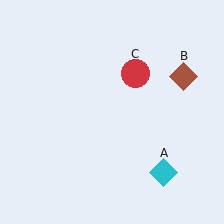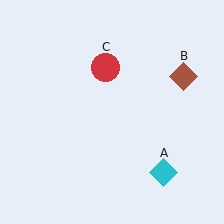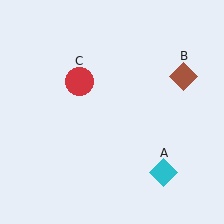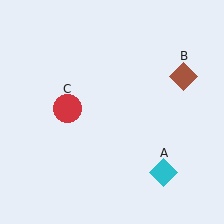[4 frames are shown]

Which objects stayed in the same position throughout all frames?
Cyan diamond (object A) and brown diamond (object B) remained stationary.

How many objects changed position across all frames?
1 object changed position: red circle (object C).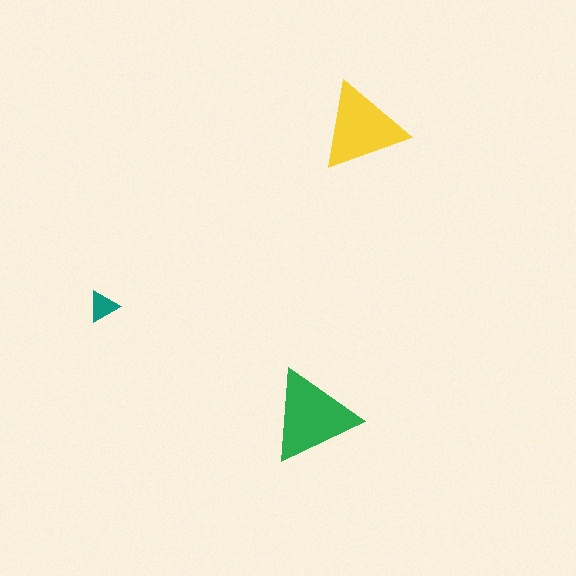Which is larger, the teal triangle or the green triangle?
The green one.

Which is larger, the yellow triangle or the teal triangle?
The yellow one.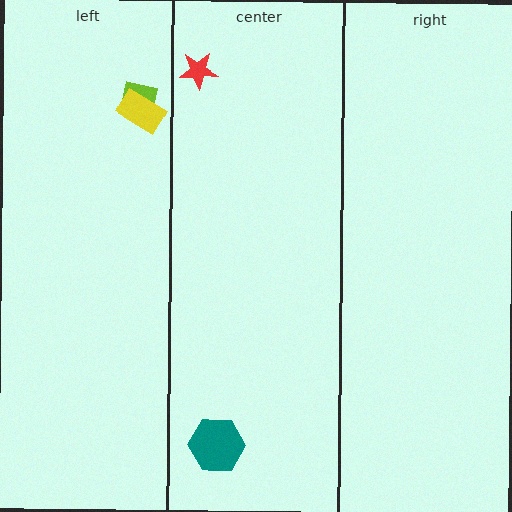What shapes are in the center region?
The red star, the teal hexagon.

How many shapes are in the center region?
2.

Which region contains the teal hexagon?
The center region.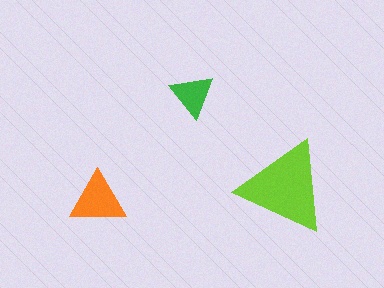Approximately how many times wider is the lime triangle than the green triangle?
About 2 times wider.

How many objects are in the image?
There are 3 objects in the image.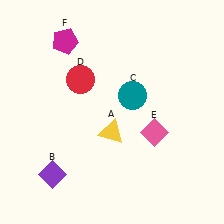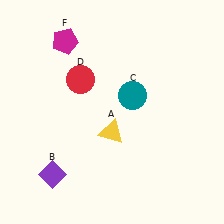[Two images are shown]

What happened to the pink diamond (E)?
The pink diamond (E) was removed in Image 2. It was in the bottom-right area of Image 1.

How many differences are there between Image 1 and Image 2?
There is 1 difference between the two images.